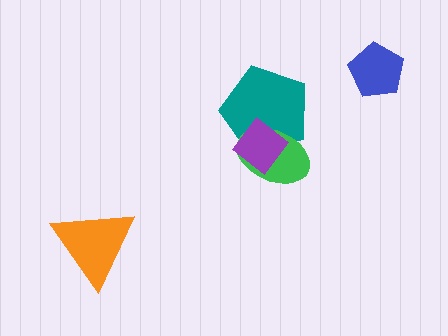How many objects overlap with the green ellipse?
2 objects overlap with the green ellipse.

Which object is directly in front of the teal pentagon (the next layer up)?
The green ellipse is directly in front of the teal pentagon.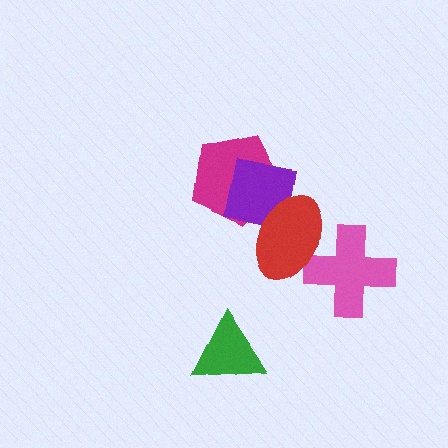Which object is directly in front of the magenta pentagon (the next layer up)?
The purple square is directly in front of the magenta pentagon.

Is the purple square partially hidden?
Yes, it is partially covered by another shape.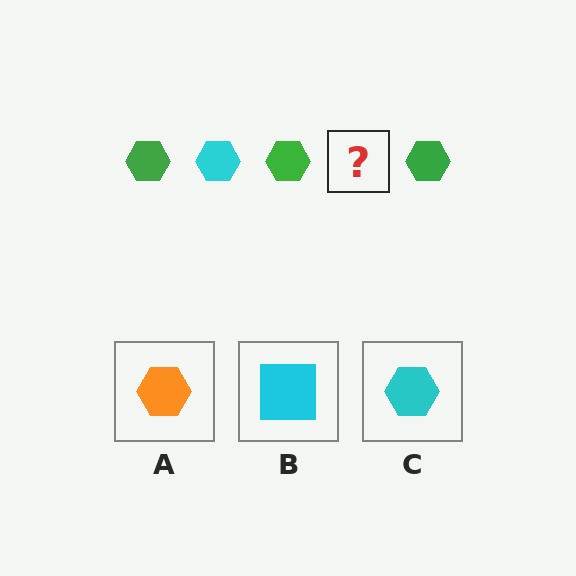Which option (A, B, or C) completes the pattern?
C.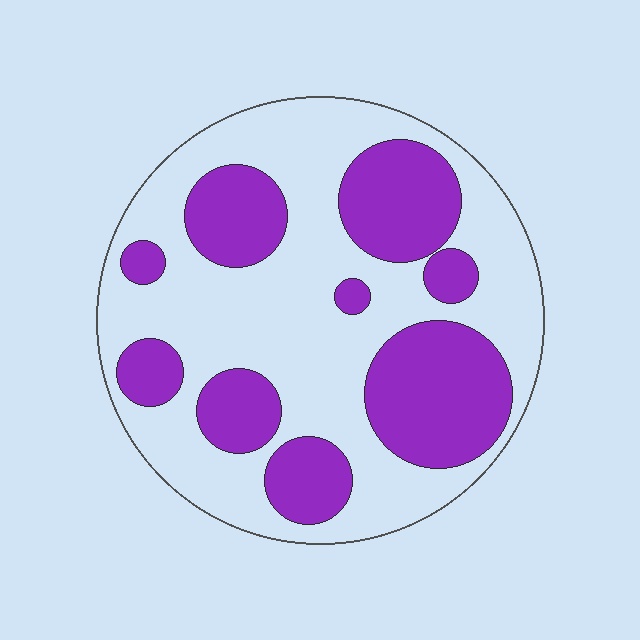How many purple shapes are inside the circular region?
9.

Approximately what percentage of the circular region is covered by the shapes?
Approximately 35%.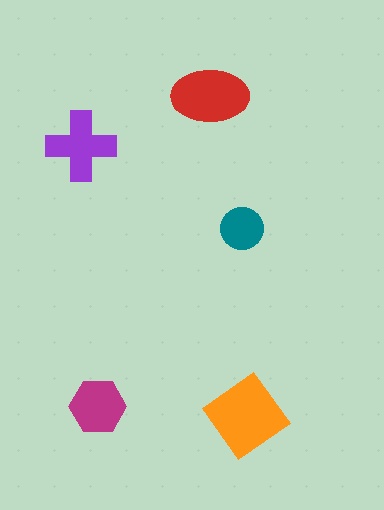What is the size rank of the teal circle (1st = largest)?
5th.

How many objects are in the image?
There are 5 objects in the image.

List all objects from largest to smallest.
The orange diamond, the red ellipse, the purple cross, the magenta hexagon, the teal circle.